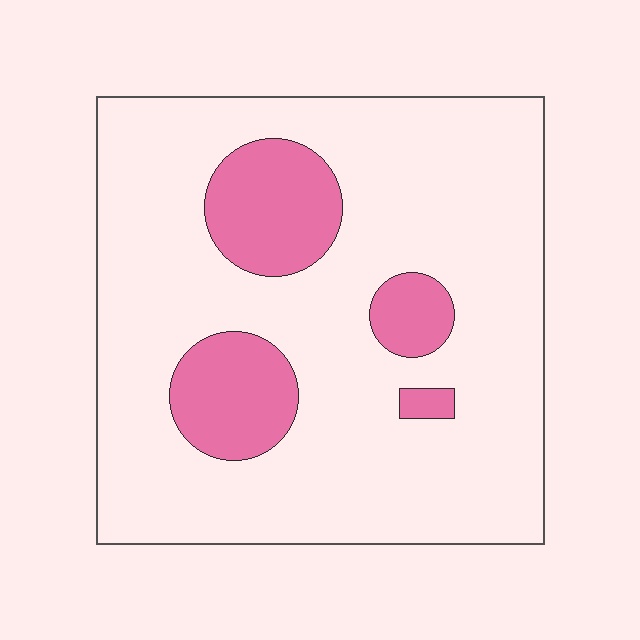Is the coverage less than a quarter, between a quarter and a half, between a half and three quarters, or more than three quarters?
Less than a quarter.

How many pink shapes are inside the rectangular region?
4.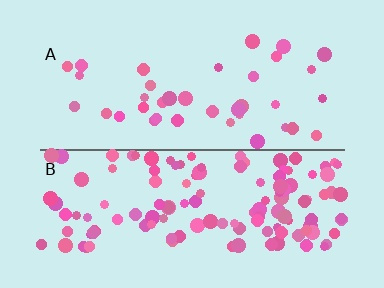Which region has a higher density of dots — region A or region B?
B (the bottom).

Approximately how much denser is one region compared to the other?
Approximately 3.4× — region B over region A.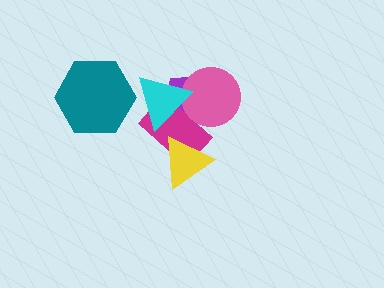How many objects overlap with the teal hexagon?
0 objects overlap with the teal hexagon.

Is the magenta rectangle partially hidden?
Yes, it is partially covered by another shape.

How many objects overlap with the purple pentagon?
3 objects overlap with the purple pentagon.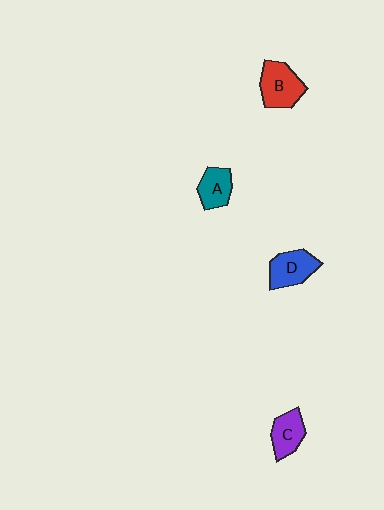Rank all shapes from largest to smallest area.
From largest to smallest: B (red), D (blue), C (purple), A (teal).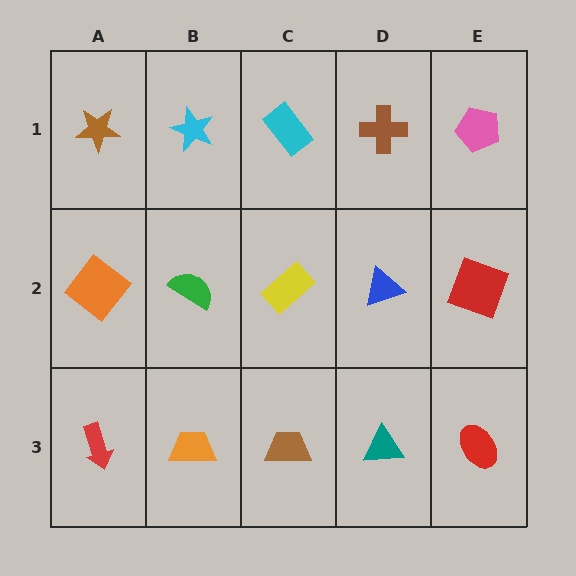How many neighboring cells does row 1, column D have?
3.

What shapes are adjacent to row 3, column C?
A yellow rectangle (row 2, column C), an orange trapezoid (row 3, column B), a teal triangle (row 3, column D).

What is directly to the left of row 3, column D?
A brown trapezoid.